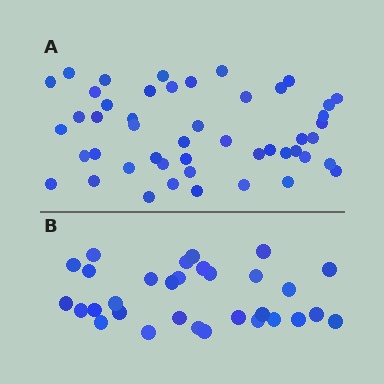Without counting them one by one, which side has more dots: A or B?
Region A (the top region) has more dots.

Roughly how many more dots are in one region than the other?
Region A has approximately 15 more dots than region B.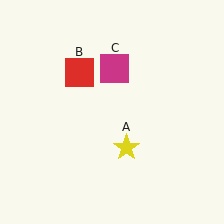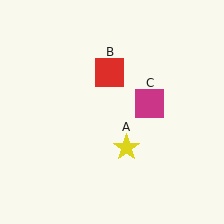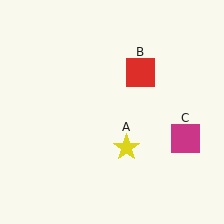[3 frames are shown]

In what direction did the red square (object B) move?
The red square (object B) moved right.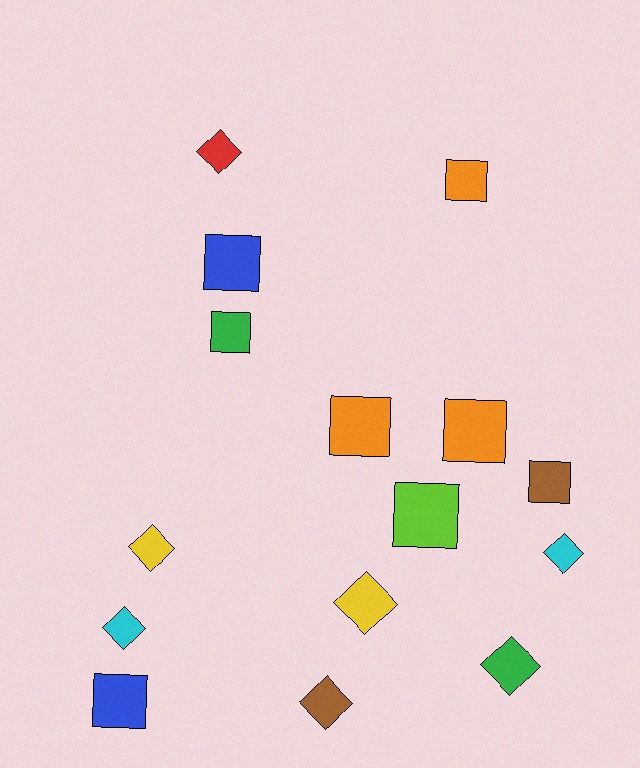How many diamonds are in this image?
There are 7 diamonds.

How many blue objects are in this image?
There are 2 blue objects.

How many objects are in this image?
There are 15 objects.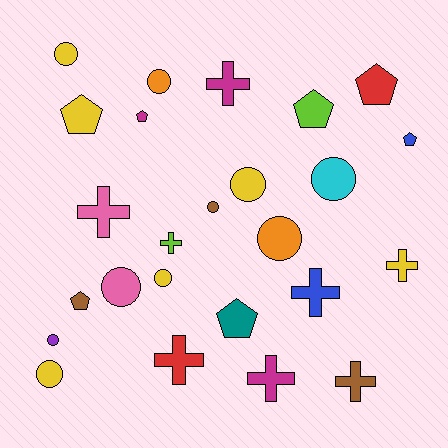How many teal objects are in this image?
There is 1 teal object.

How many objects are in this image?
There are 25 objects.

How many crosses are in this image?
There are 8 crosses.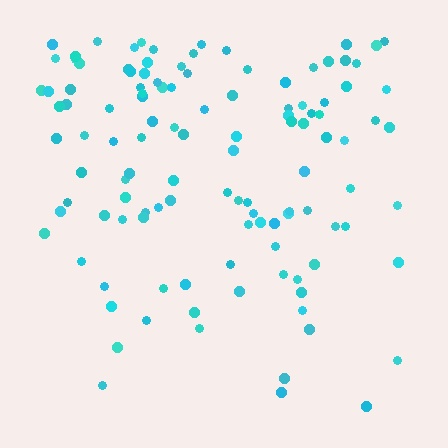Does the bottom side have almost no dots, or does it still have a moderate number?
Still a moderate number, just noticeably fewer than the top.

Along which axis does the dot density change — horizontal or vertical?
Vertical.